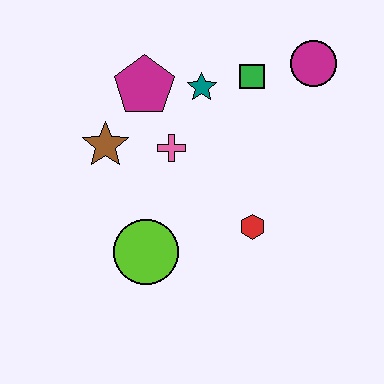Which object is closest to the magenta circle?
The green square is closest to the magenta circle.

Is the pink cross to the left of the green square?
Yes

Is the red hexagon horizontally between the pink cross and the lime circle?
No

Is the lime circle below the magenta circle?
Yes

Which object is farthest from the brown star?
The magenta circle is farthest from the brown star.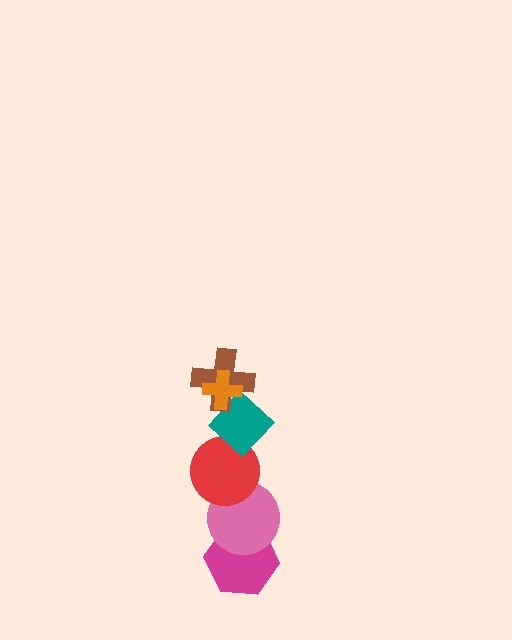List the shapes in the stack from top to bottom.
From top to bottom: the orange cross, the brown cross, the teal diamond, the red circle, the pink circle, the magenta hexagon.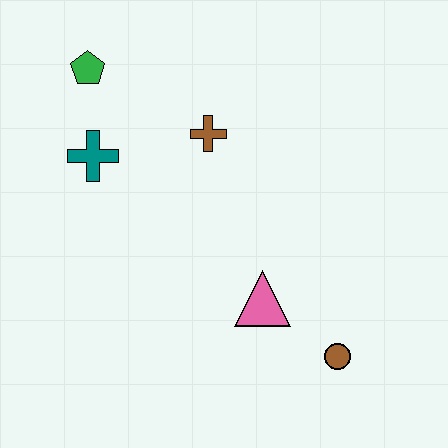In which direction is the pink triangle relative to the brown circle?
The pink triangle is to the left of the brown circle.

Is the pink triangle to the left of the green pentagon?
No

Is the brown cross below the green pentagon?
Yes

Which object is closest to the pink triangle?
The brown circle is closest to the pink triangle.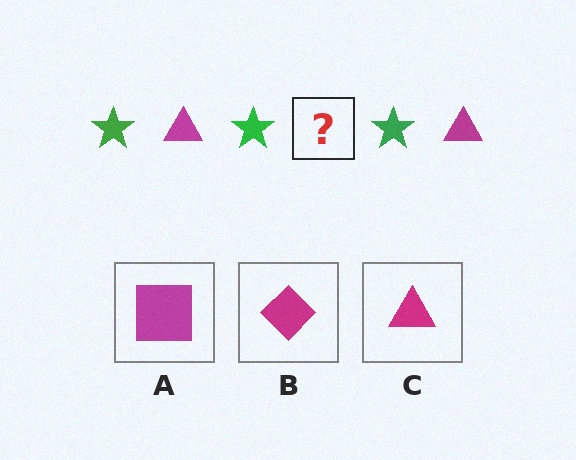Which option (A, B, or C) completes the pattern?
C.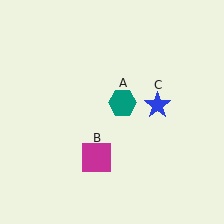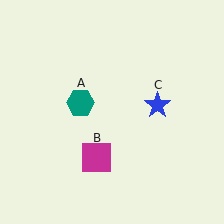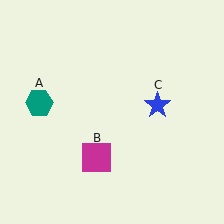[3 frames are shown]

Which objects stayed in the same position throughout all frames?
Magenta square (object B) and blue star (object C) remained stationary.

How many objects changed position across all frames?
1 object changed position: teal hexagon (object A).